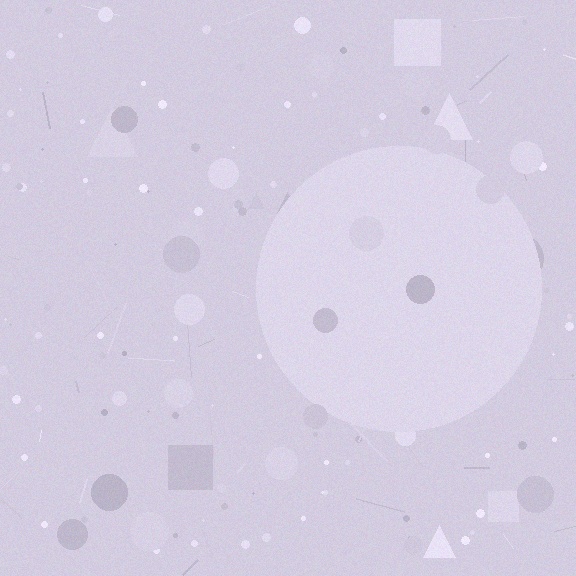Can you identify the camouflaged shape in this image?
The camouflaged shape is a circle.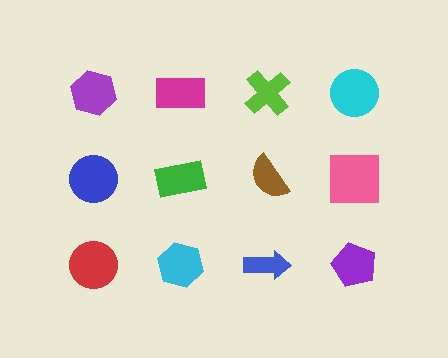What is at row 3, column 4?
A purple pentagon.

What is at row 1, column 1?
A purple hexagon.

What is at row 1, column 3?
A lime cross.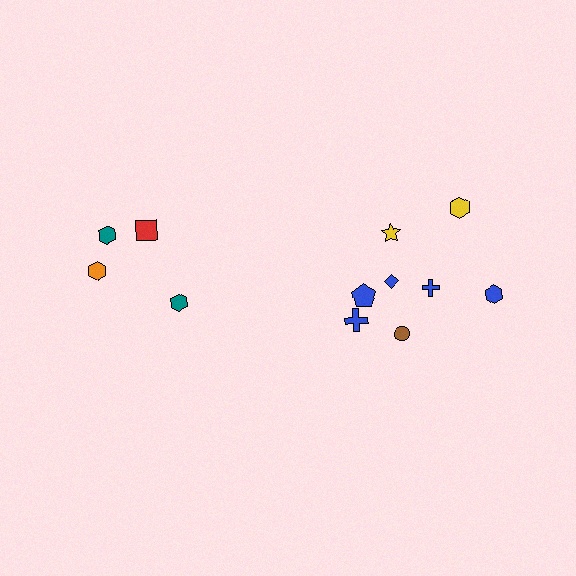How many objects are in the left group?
There are 4 objects.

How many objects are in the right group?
There are 8 objects.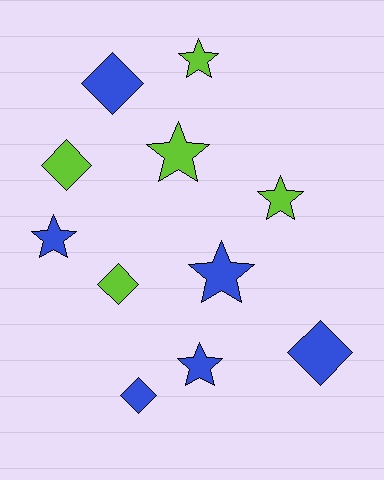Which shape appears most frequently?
Star, with 6 objects.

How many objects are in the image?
There are 11 objects.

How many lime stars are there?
There are 3 lime stars.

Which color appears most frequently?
Blue, with 6 objects.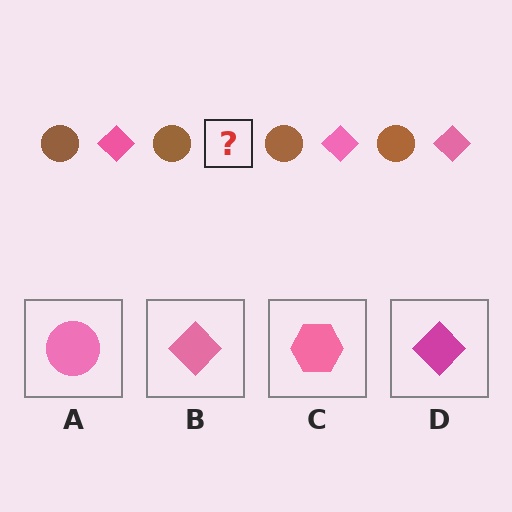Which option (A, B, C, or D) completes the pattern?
B.